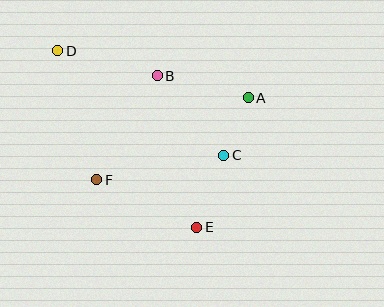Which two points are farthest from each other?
Points D and E are farthest from each other.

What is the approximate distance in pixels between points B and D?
The distance between B and D is approximately 103 pixels.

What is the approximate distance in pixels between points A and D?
The distance between A and D is approximately 196 pixels.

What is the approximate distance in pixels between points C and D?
The distance between C and D is approximately 196 pixels.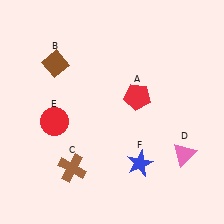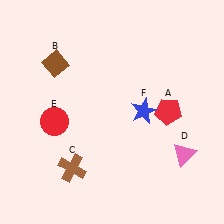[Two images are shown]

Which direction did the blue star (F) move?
The blue star (F) moved up.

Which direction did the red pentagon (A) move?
The red pentagon (A) moved right.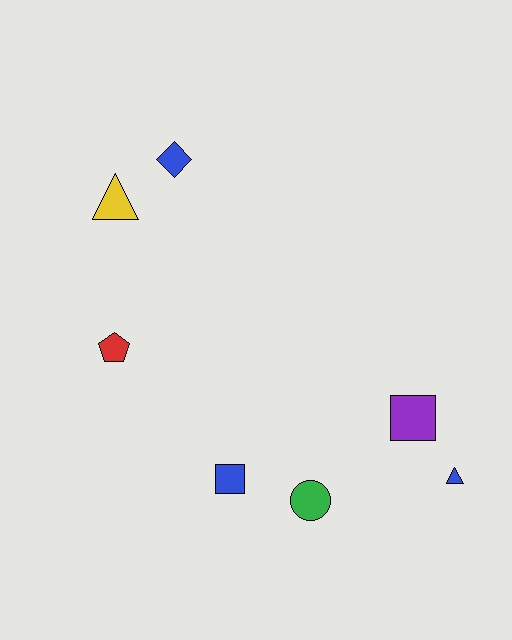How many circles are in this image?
There is 1 circle.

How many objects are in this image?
There are 7 objects.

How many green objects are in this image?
There is 1 green object.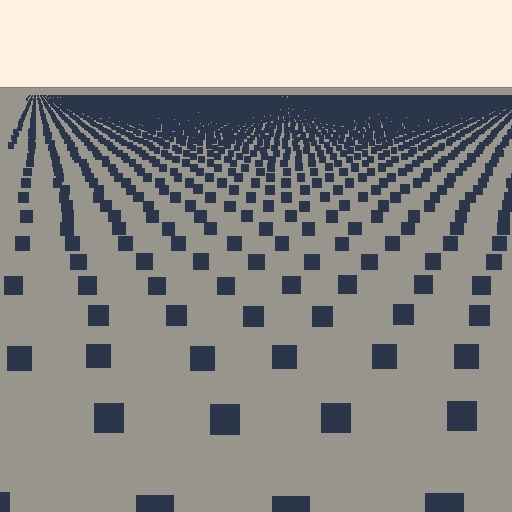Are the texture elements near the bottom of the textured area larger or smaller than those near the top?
Larger. Near the bottom, elements are closer to the viewer and appear at a bigger on-screen size.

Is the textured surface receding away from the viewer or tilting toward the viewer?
The surface is receding away from the viewer. Texture elements get smaller and denser toward the top.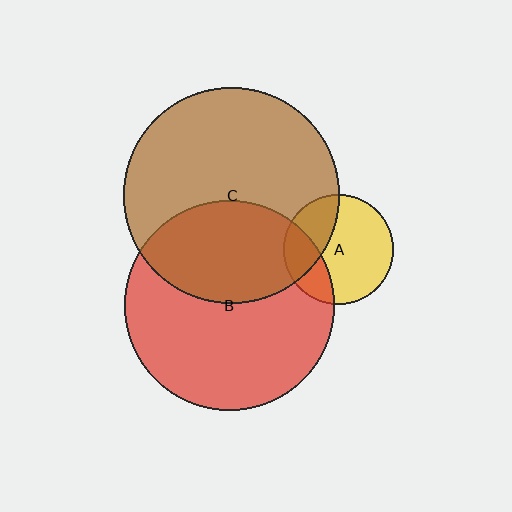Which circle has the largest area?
Circle C (brown).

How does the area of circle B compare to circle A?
Approximately 3.7 times.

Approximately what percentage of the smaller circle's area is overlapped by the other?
Approximately 30%.